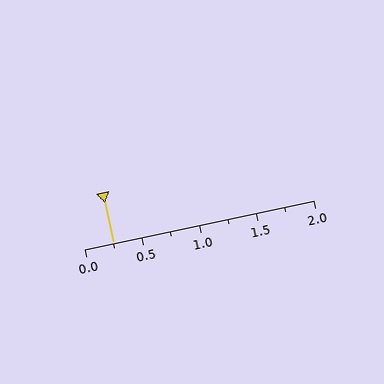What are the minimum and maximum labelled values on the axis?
The axis runs from 0.0 to 2.0.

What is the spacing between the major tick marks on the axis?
The major ticks are spaced 0.5 apart.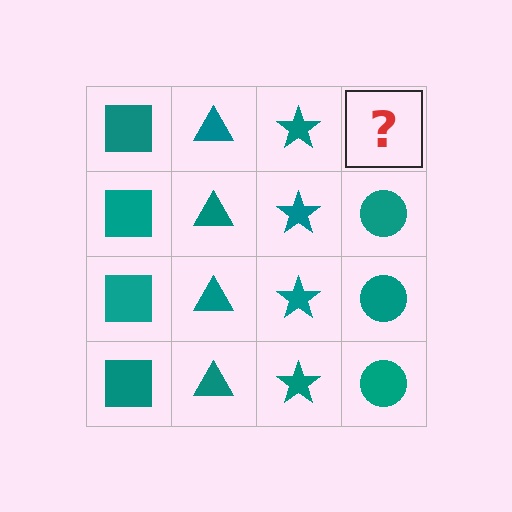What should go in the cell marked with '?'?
The missing cell should contain a teal circle.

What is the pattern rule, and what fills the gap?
The rule is that each column has a consistent shape. The gap should be filled with a teal circle.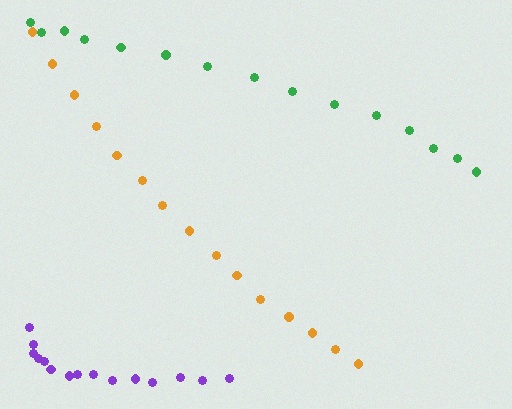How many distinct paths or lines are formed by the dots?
There are 3 distinct paths.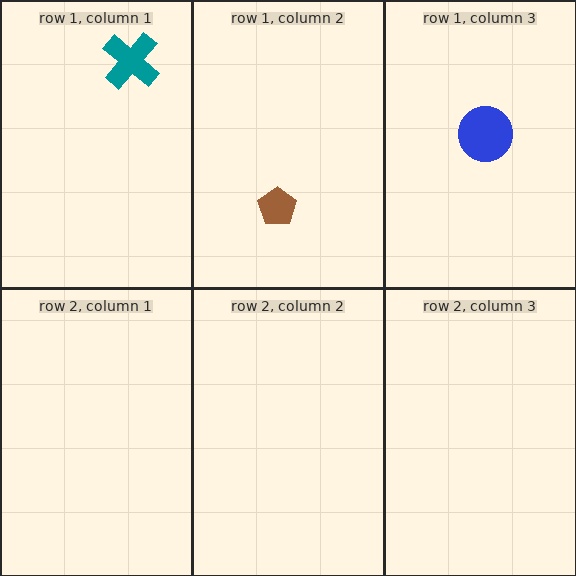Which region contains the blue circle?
The row 1, column 3 region.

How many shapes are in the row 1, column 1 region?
1.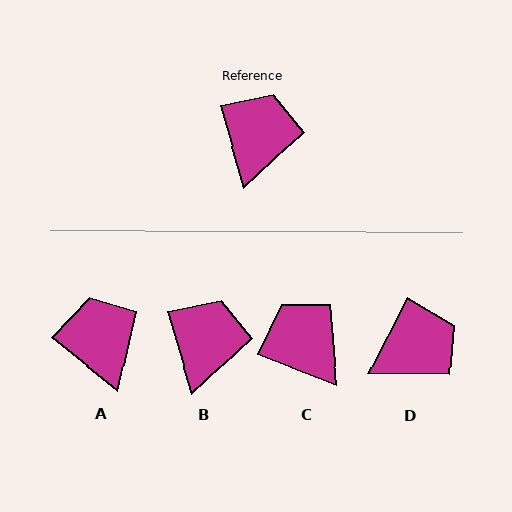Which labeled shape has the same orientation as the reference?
B.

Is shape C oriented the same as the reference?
No, it is off by about 52 degrees.